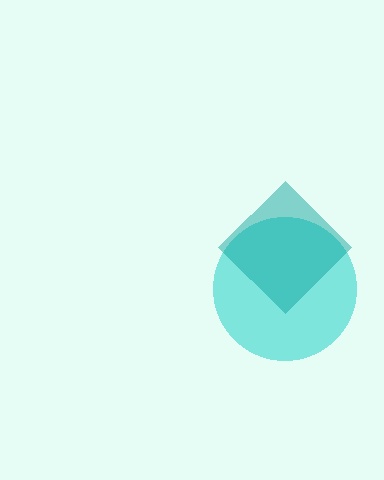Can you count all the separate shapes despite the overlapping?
Yes, there are 2 separate shapes.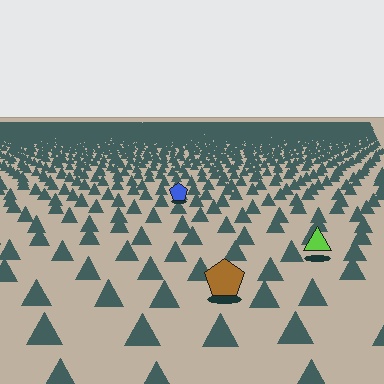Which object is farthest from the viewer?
The blue pentagon is farthest from the viewer. It appears smaller and the ground texture around it is denser.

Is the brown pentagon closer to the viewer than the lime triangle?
Yes. The brown pentagon is closer — you can tell from the texture gradient: the ground texture is coarser near it.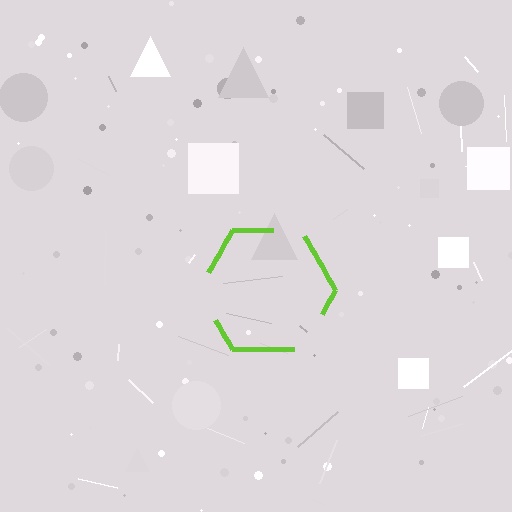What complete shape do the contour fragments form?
The contour fragments form a hexagon.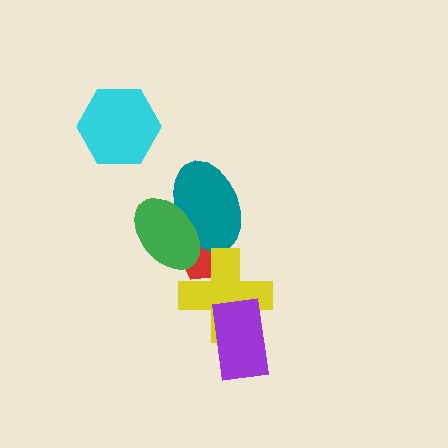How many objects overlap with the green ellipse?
2 objects overlap with the green ellipse.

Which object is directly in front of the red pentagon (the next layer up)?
The teal ellipse is directly in front of the red pentagon.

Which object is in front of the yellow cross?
The purple rectangle is in front of the yellow cross.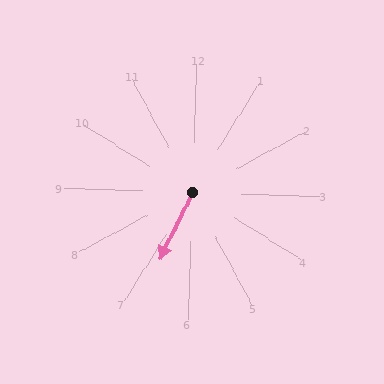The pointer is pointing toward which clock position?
Roughly 7 o'clock.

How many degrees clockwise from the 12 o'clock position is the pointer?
Approximately 204 degrees.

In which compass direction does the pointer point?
Southwest.